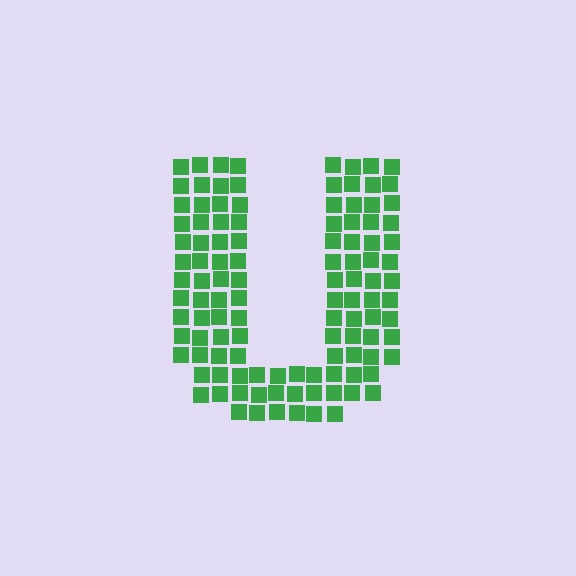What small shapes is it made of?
It is made of small squares.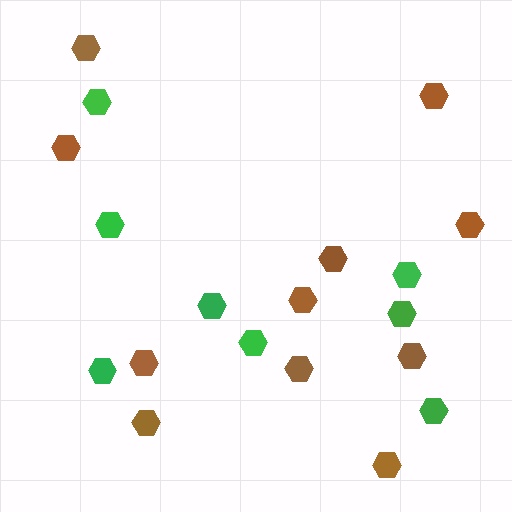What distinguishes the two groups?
There are 2 groups: one group of brown hexagons (11) and one group of green hexagons (8).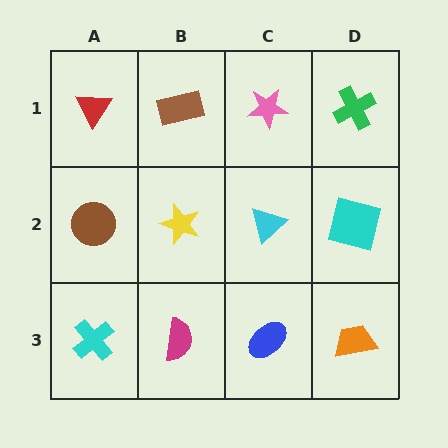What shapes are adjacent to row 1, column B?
A yellow star (row 2, column B), a red triangle (row 1, column A), a pink star (row 1, column C).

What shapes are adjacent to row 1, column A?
A brown circle (row 2, column A), a brown rectangle (row 1, column B).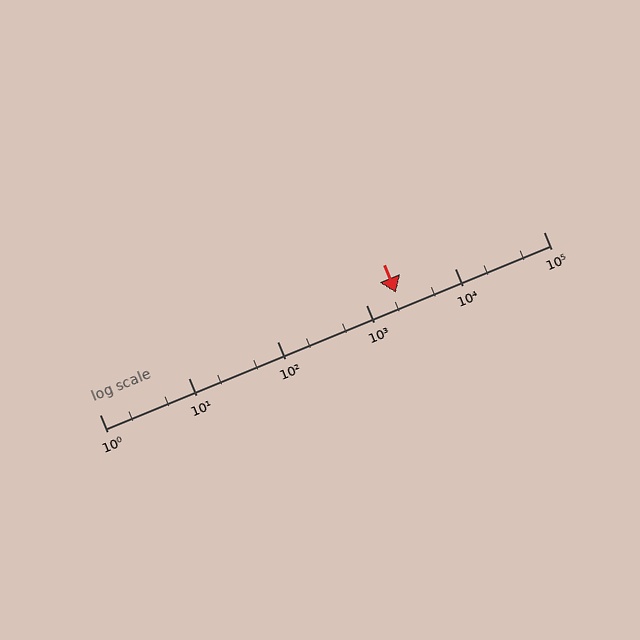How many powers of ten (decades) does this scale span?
The scale spans 5 decades, from 1 to 100000.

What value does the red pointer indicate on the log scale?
The pointer indicates approximately 2200.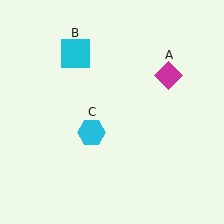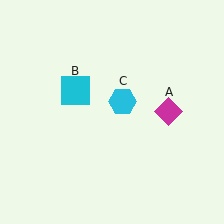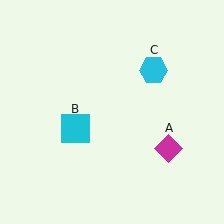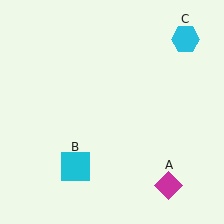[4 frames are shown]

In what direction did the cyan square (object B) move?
The cyan square (object B) moved down.